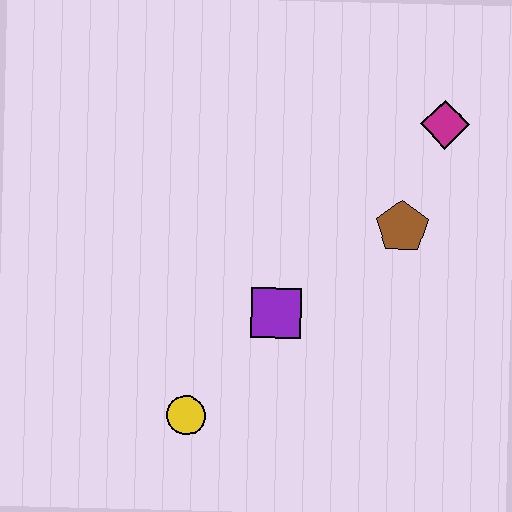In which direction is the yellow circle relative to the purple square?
The yellow circle is below the purple square.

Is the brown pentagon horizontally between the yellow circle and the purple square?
No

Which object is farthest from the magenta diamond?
The yellow circle is farthest from the magenta diamond.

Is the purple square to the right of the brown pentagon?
No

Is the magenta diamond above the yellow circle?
Yes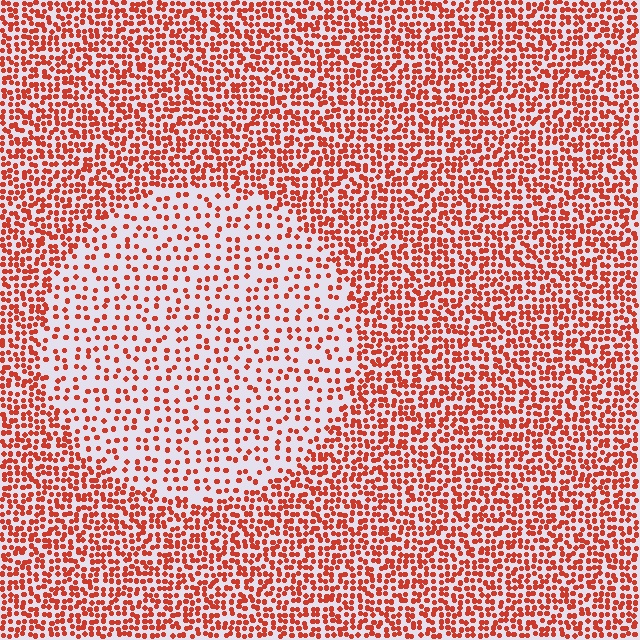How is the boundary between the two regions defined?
The boundary is defined by a change in element density (approximately 2.3x ratio). All elements are the same color, size, and shape.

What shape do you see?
I see a circle.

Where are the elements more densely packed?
The elements are more densely packed outside the circle boundary.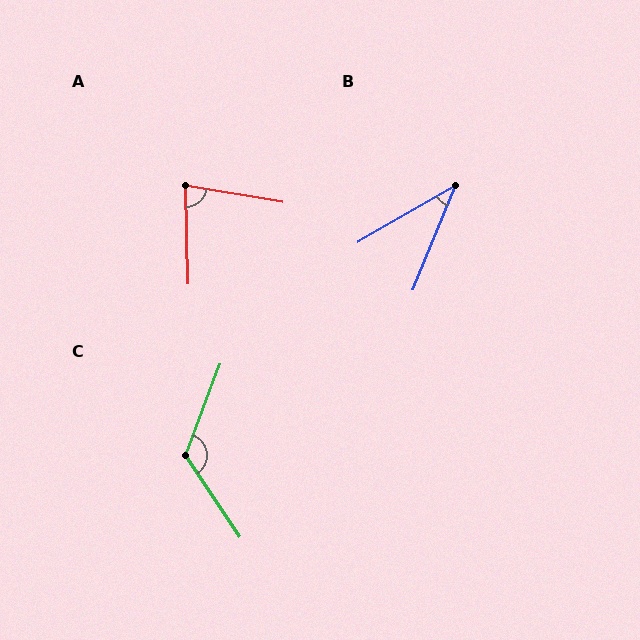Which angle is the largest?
C, at approximately 126 degrees.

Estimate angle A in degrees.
Approximately 79 degrees.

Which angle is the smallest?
B, at approximately 38 degrees.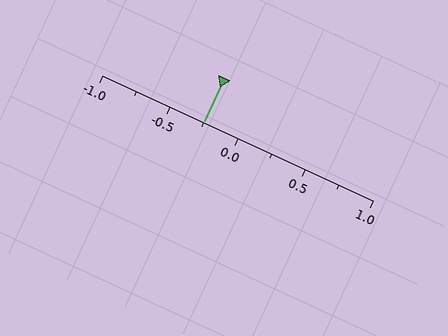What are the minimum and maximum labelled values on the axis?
The axis runs from -1.0 to 1.0.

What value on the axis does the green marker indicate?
The marker indicates approximately -0.25.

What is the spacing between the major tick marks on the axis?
The major ticks are spaced 0.5 apart.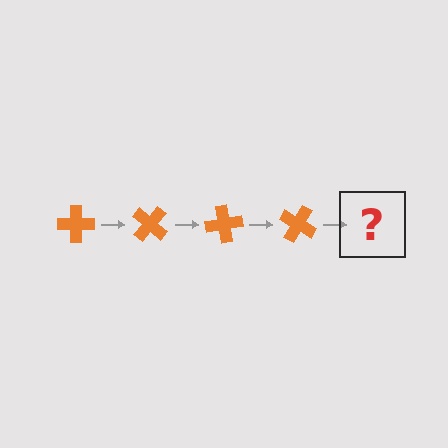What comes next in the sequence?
The next element should be an orange cross rotated 160 degrees.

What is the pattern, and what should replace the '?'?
The pattern is that the cross rotates 40 degrees each step. The '?' should be an orange cross rotated 160 degrees.